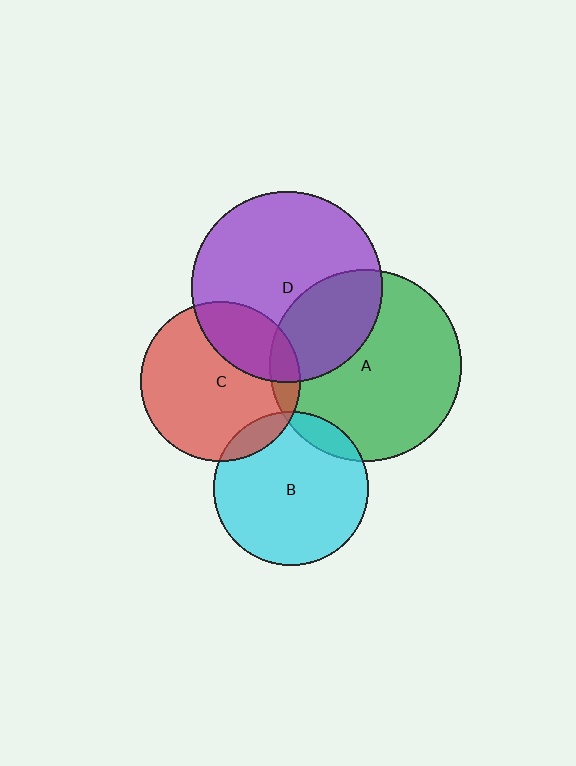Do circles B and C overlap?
Yes.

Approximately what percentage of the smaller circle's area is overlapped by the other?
Approximately 10%.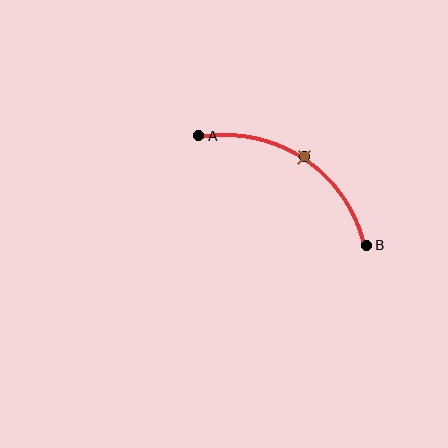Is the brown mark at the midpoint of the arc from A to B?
Yes. The brown mark lies on the arc at equal arc-length from both A and B — it is the arc midpoint.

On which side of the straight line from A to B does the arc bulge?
The arc bulges above the straight line connecting A and B.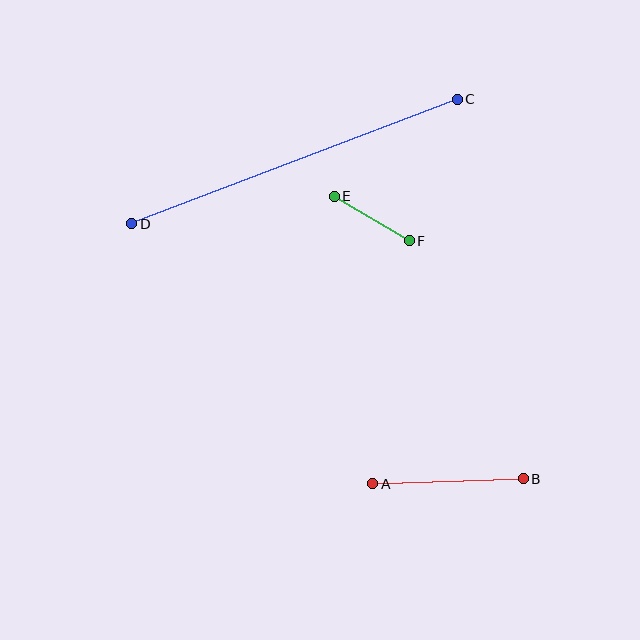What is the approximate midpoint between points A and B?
The midpoint is at approximately (448, 481) pixels.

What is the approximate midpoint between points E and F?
The midpoint is at approximately (372, 218) pixels.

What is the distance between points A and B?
The distance is approximately 151 pixels.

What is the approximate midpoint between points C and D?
The midpoint is at approximately (295, 161) pixels.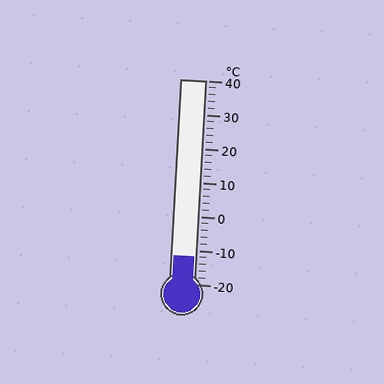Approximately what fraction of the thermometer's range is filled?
The thermometer is filled to approximately 15% of its range.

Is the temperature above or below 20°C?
The temperature is below 20°C.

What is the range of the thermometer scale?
The thermometer scale ranges from -20°C to 40°C.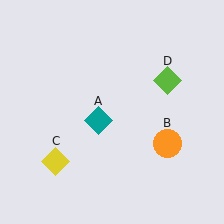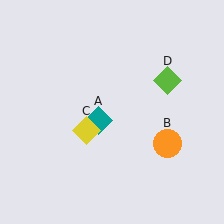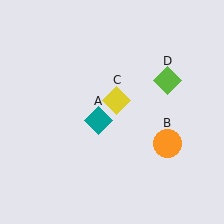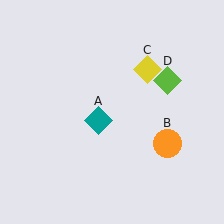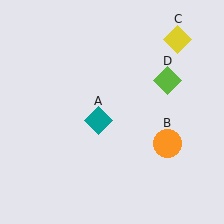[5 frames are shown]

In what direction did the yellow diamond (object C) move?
The yellow diamond (object C) moved up and to the right.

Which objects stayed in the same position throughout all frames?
Teal diamond (object A) and orange circle (object B) and lime diamond (object D) remained stationary.